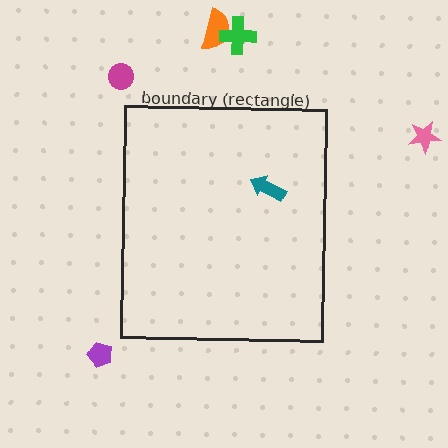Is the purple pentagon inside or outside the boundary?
Outside.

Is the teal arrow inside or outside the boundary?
Inside.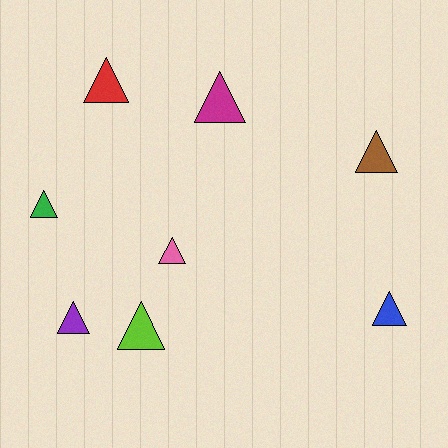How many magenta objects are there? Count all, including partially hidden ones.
There is 1 magenta object.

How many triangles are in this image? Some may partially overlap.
There are 8 triangles.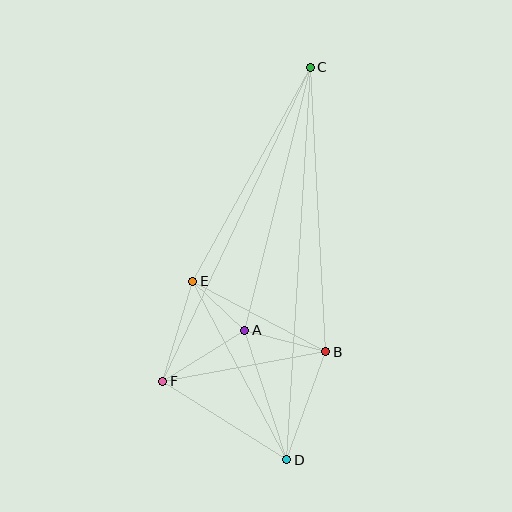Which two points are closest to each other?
Points A and E are closest to each other.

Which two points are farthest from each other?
Points C and D are farthest from each other.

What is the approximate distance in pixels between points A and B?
The distance between A and B is approximately 84 pixels.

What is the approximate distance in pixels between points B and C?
The distance between B and C is approximately 285 pixels.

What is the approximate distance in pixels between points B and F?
The distance between B and F is approximately 165 pixels.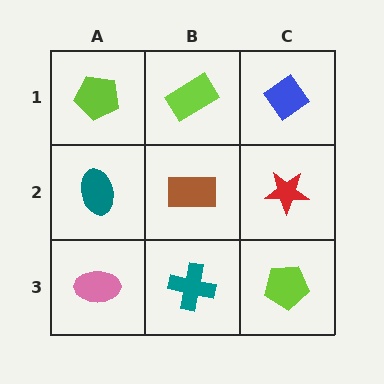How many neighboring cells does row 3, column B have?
3.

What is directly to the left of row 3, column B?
A pink ellipse.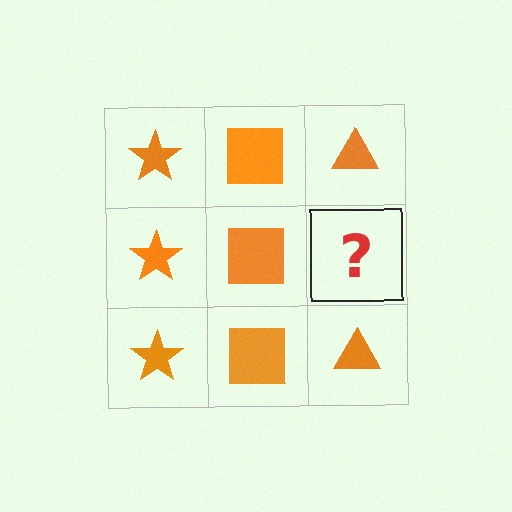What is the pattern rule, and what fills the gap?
The rule is that each column has a consistent shape. The gap should be filled with an orange triangle.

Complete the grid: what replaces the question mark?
The question mark should be replaced with an orange triangle.